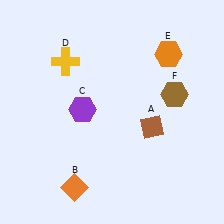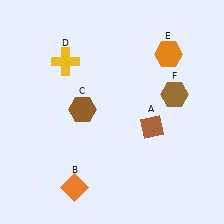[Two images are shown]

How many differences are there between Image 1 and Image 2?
There is 1 difference between the two images.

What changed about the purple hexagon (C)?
In Image 1, C is purple. In Image 2, it changed to brown.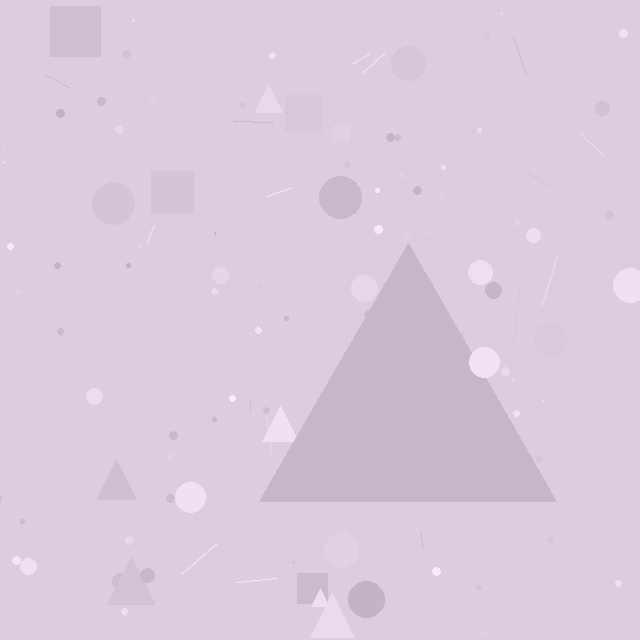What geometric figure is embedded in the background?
A triangle is embedded in the background.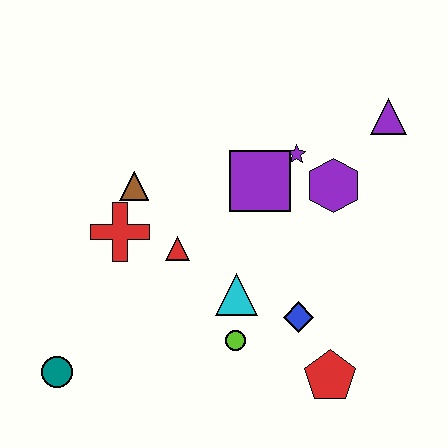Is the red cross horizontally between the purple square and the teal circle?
Yes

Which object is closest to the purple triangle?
The purple hexagon is closest to the purple triangle.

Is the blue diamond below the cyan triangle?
Yes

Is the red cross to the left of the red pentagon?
Yes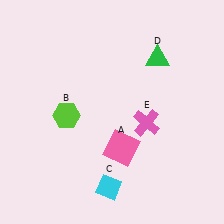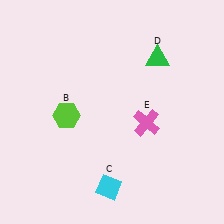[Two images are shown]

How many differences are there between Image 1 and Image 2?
There is 1 difference between the two images.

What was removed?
The pink square (A) was removed in Image 2.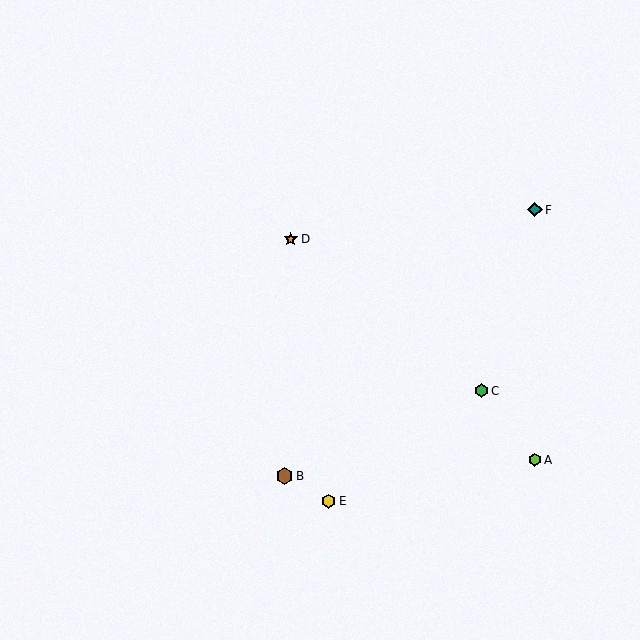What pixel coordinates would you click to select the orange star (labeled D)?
Click at (291, 239) to select the orange star D.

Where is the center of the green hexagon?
The center of the green hexagon is at (481, 391).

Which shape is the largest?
The brown hexagon (labeled B) is the largest.